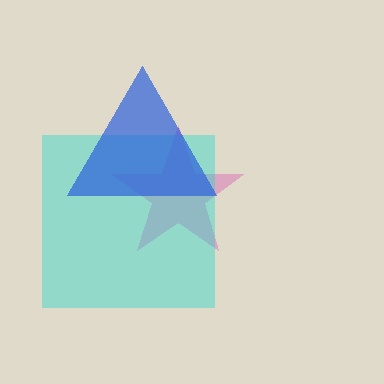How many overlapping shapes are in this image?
There are 3 overlapping shapes in the image.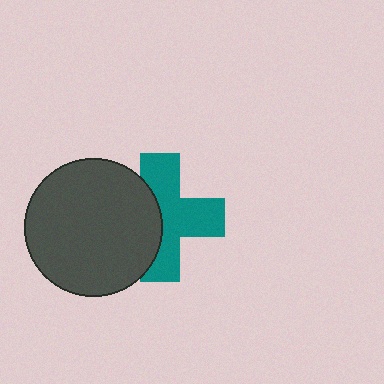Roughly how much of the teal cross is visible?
About half of it is visible (roughly 60%).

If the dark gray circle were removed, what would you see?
You would see the complete teal cross.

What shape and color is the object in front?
The object in front is a dark gray circle.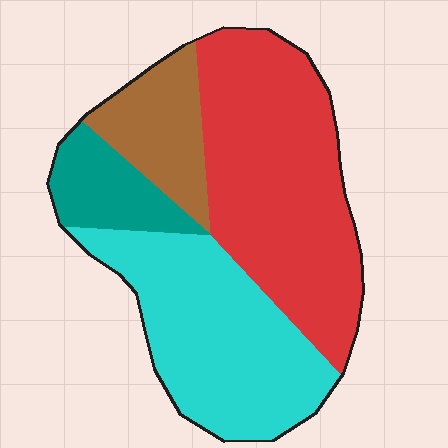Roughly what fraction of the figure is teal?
Teal covers around 10% of the figure.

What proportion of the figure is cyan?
Cyan covers 34% of the figure.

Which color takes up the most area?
Red, at roughly 40%.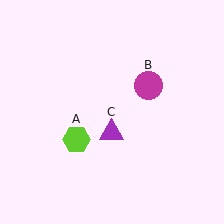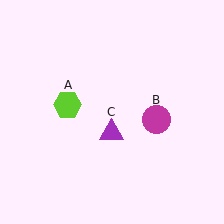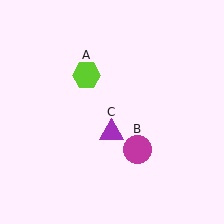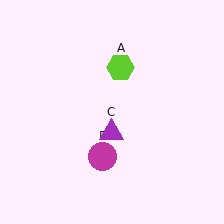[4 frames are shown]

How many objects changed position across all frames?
2 objects changed position: lime hexagon (object A), magenta circle (object B).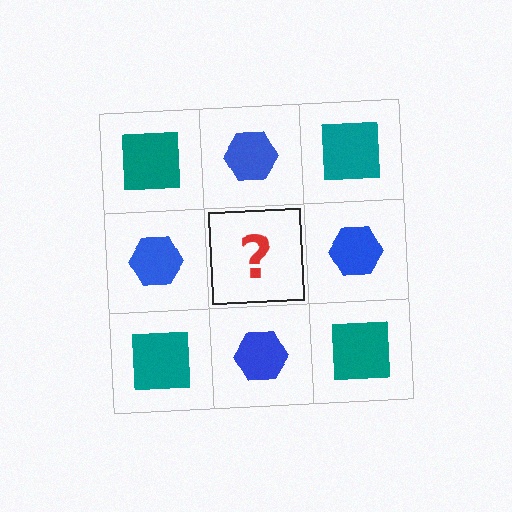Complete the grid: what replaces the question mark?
The question mark should be replaced with a teal square.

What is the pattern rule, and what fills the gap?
The rule is that it alternates teal square and blue hexagon in a checkerboard pattern. The gap should be filled with a teal square.